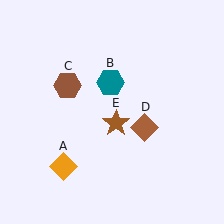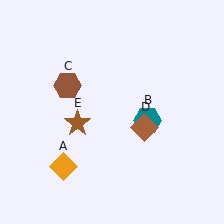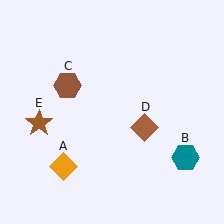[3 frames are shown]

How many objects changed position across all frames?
2 objects changed position: teal hexagon (object B), brown star (object E).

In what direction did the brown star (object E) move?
The brown star (object E) moved left.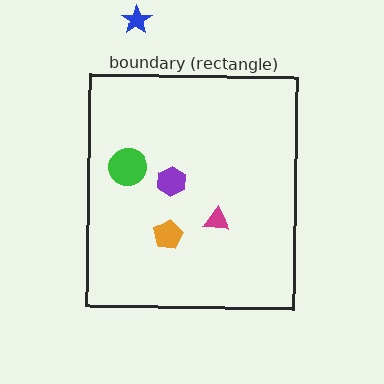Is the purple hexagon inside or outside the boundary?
Inside.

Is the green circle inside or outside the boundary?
Inside.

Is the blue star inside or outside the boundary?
Outside.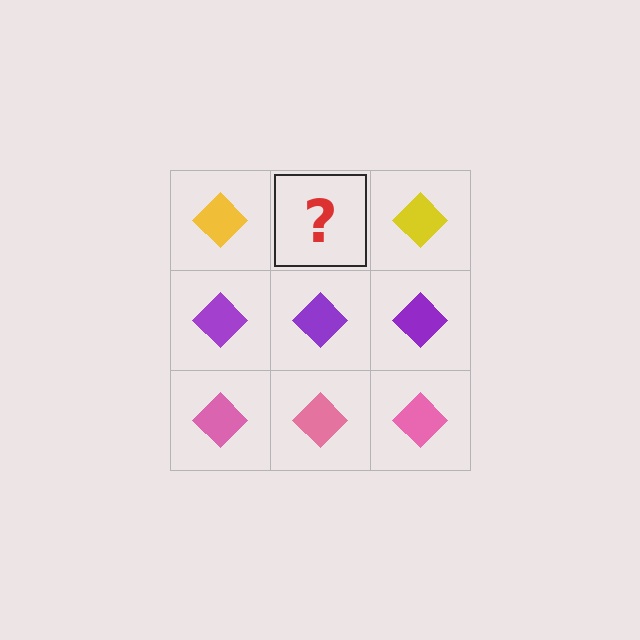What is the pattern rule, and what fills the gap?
The rule is that each row has a consistent color. The gap should be filled with a yellow diamond.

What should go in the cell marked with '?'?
The missing cell should contain a yellow diamond.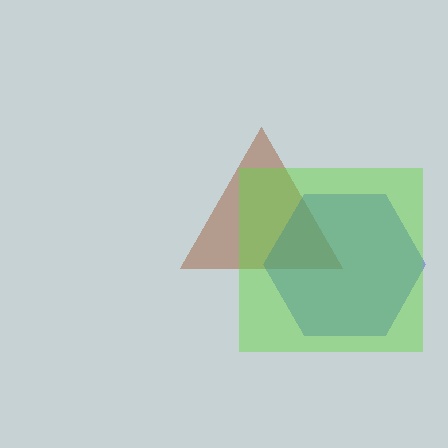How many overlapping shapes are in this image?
There are 3 overlapping shapes in the image.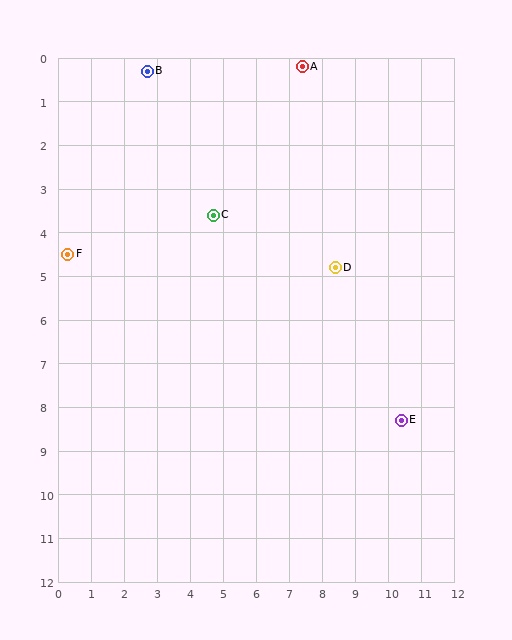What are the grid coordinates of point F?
Point F is at approximately (0.3, 4.5).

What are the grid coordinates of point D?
Point D is at approximately (8.4, 4.8).